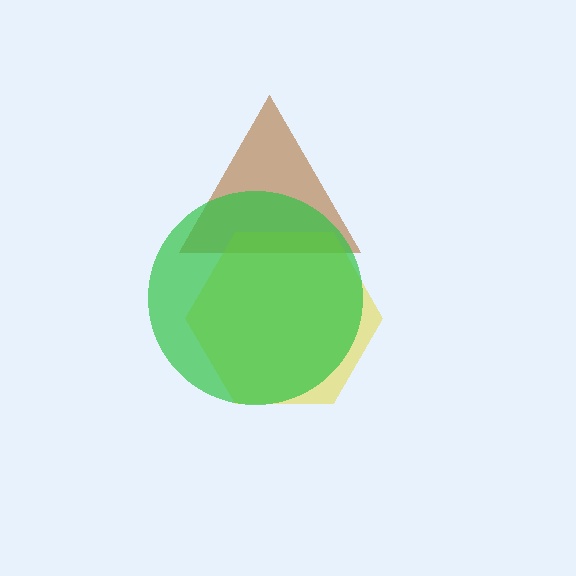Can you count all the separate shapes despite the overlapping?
Yes, there are 3 separate shapes.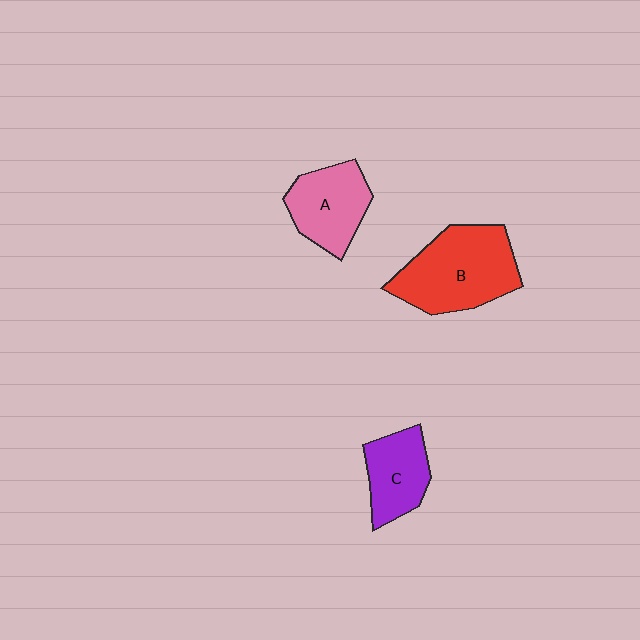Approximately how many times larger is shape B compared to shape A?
Approximately 1.5 times.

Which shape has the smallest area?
Shape C (purple).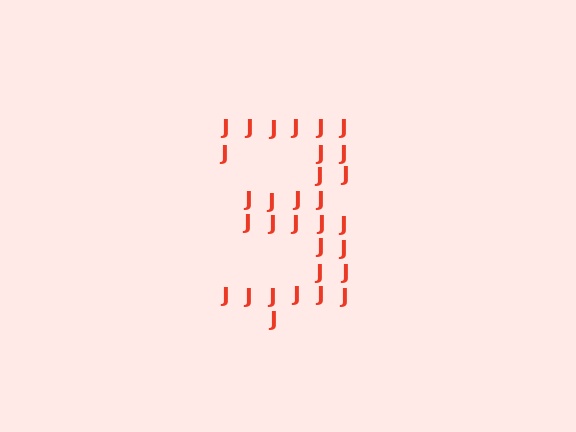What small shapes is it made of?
It is made of small letter J's.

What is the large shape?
The large shape is the digit 3.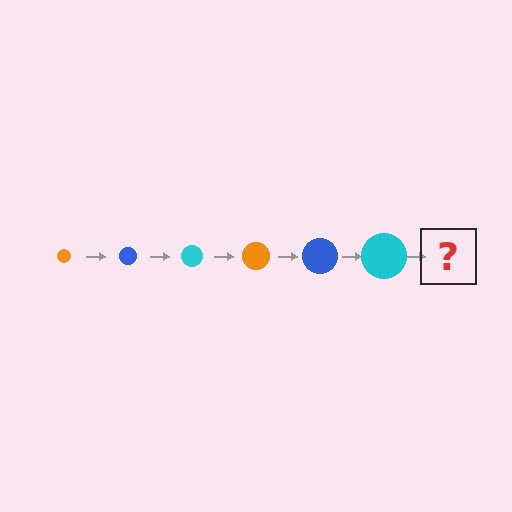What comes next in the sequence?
The next element should be an orange circle, larger than the previous one.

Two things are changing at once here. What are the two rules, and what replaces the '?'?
The two rules are that the circle grows larger each step and the color cycles through orange, blue, and cyan. The '?' should be an orange circle, larger than the previous one.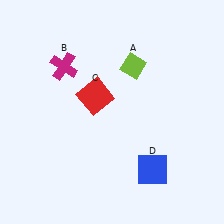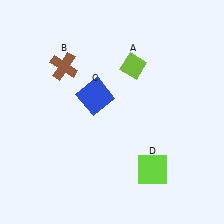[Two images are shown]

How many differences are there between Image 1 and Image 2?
There are 3 differences between the two images.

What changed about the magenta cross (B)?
In Image 1, B is magenta. In Image 2, it changed to brown.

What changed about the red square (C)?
In Image 1, C is red. In Image 2, it changed to blue.